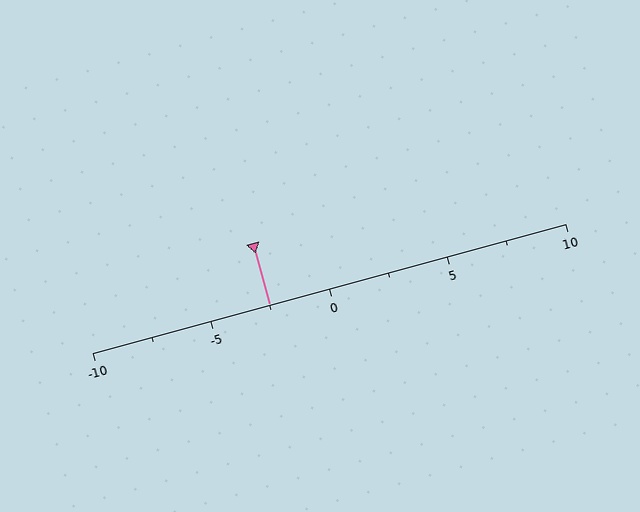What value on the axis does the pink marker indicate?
The marker indicates approximately -2.5.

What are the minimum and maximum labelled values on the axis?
The axis runs from -10 to 10.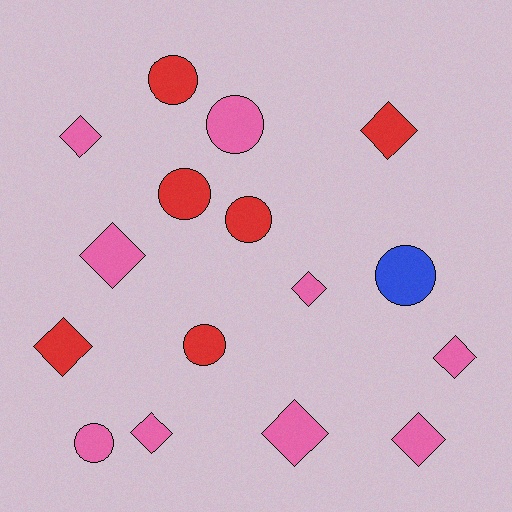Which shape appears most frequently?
Diamond, with 9 objects.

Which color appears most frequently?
Pink, with 9 objects.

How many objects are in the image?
There are 16 objects.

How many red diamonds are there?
There are 2 red diamonds.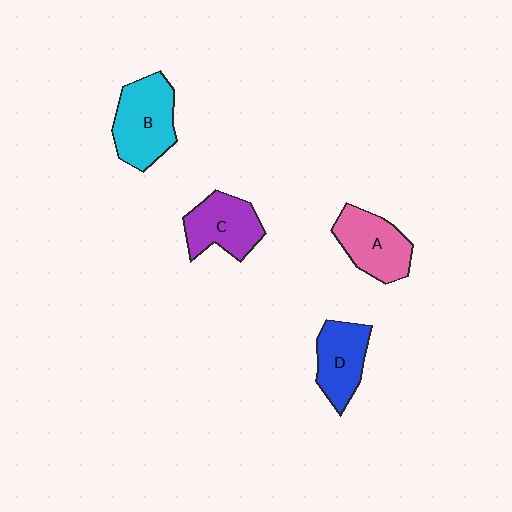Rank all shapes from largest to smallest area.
From largest to smallest: B (cyan), A (pink), C (purple), D (blue).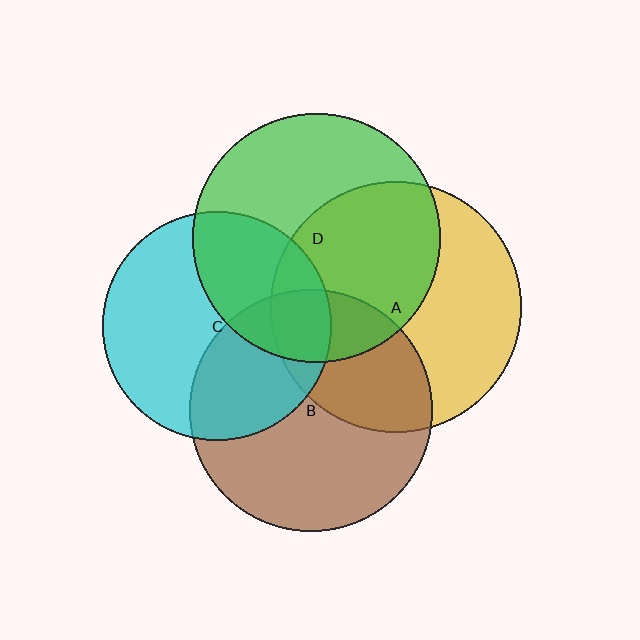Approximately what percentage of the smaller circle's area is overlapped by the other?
Approximately 15%.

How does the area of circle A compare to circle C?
Approximately 1.2 times.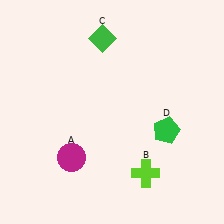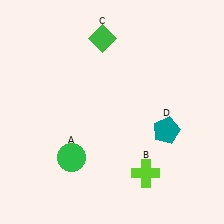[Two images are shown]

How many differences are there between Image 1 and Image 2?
There are 2 differences between the two images.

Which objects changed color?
A changed from magenta to green. D changed from green to teal.